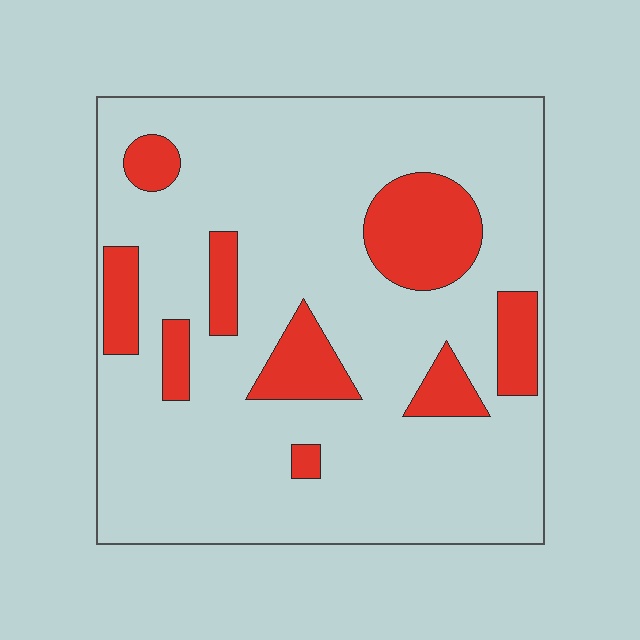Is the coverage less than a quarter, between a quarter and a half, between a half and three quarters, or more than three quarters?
Less than a quarter.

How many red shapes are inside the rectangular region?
9.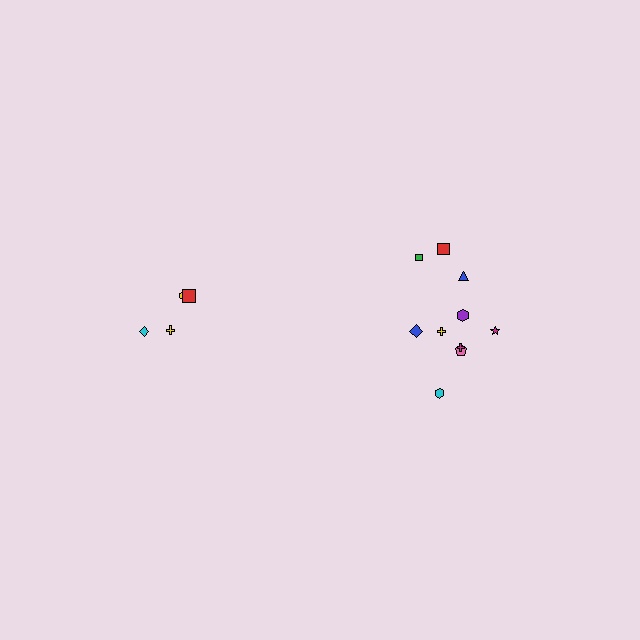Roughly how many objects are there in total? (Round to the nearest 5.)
Roughly 15 objects in total.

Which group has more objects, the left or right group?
The right group.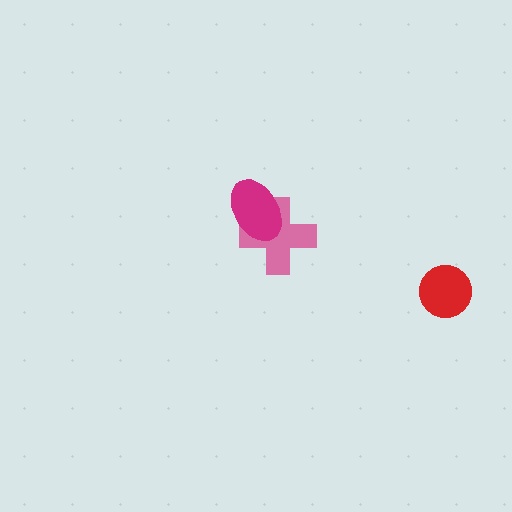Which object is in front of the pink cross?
The magenta ellipse is in front of the pink cross.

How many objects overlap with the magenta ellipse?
1 object overlaps with the magenta ellipse.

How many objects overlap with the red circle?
0 objects overlap with the red circle.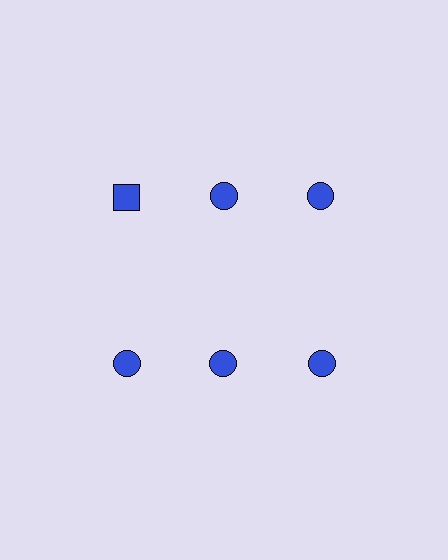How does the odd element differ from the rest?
It has a different shape: square instead of circle.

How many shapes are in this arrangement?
There are 6 shapes arranged in a grid pattern.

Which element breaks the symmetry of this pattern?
The blue square in the top row, leftmost column breaks the symmetry. All other shapes are blue circles.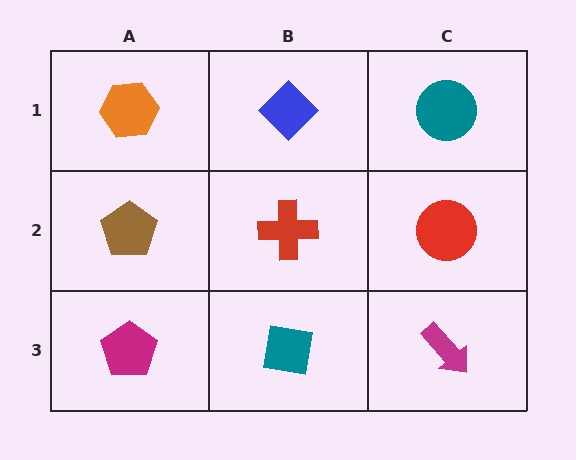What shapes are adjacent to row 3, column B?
A red cross (row 2, column B), a magenta pentagon (row 3, column A), a magenta arrow (row 3, column C).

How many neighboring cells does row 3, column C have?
2.